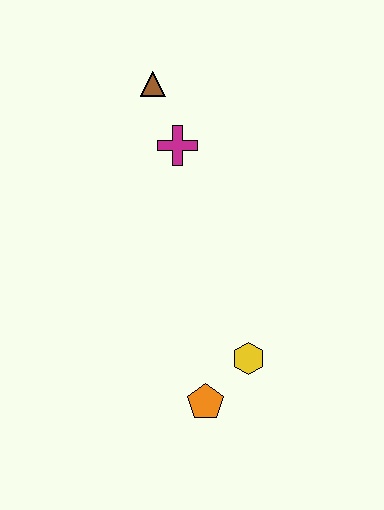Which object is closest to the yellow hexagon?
The orange pentagon is closest to the yellow hexagon.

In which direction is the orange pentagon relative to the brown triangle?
The orange pentagon is below the brown triangle.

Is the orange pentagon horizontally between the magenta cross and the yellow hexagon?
Yes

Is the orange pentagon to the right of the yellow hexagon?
No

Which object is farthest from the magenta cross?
The orange pentagon is farthest from the magenta cross.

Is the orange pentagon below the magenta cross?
Yes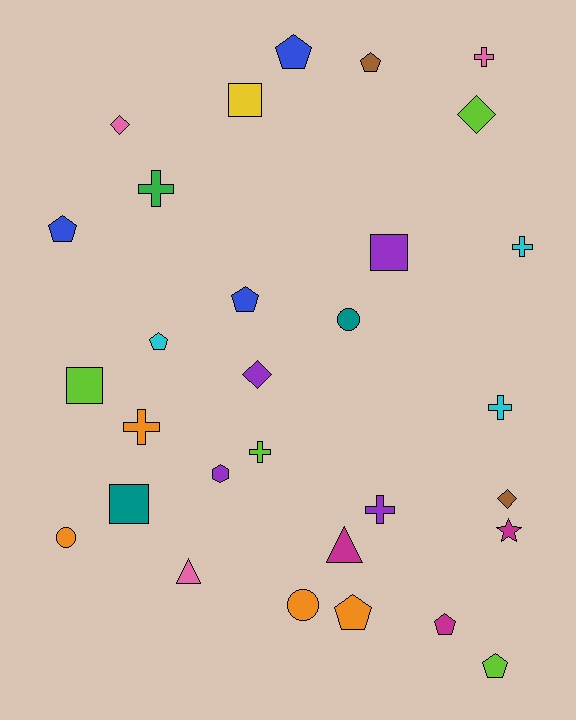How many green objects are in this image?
There is 1 green object.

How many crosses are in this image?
There are 7 crosses.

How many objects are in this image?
There are 30 objects.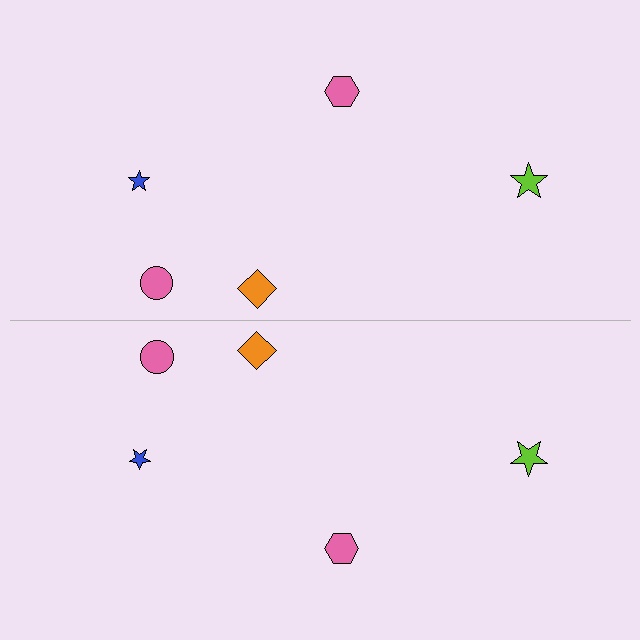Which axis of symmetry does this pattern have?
The pattern has a horizontal axis of symmetry running through the center of the image.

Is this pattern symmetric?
Yes, this pattern has bilateral (reflection) symmetry.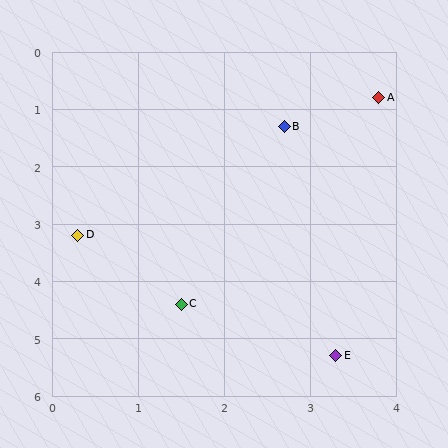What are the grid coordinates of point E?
Point E is at approximately (3.3, 5.3).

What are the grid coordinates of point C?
Point C is at approximately (1.5, 4.4).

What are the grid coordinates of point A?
Point A is at approximately (3.8, 0.8).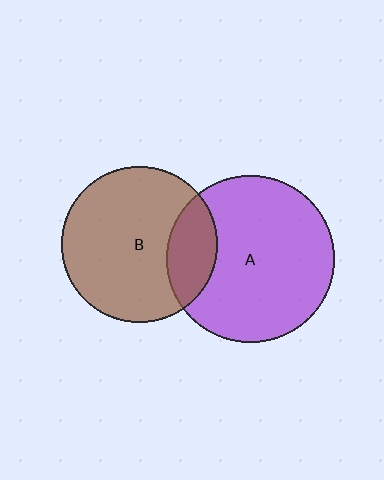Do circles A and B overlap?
Yes.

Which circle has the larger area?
Circle A (purple).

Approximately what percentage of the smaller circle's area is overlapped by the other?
Approximately 20%.